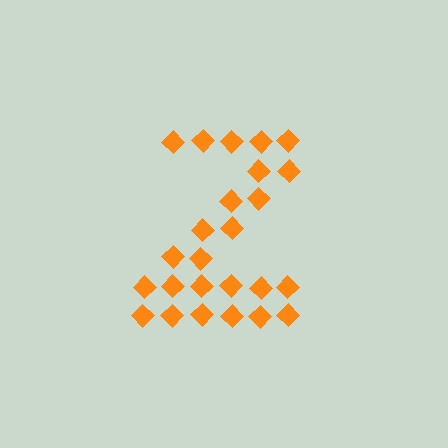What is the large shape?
The large shape is the letter Z.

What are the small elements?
The small elements are diamonds.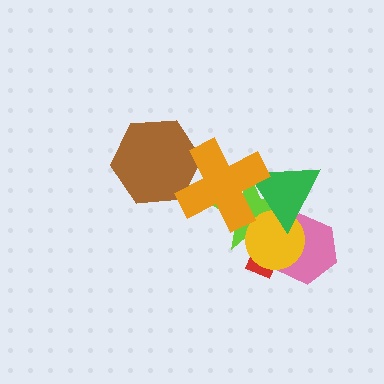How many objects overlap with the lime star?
5 objects overlap with the lime star.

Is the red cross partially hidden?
Yes, it is partially covered by another shape.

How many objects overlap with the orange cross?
4 objects overlap with the orange cross.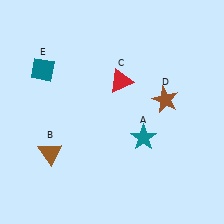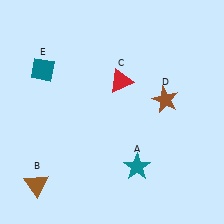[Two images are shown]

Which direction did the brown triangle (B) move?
The brown triangle (B) moved down.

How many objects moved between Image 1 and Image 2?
2 objects moved between the two images.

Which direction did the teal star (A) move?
The teal star (A) moved down.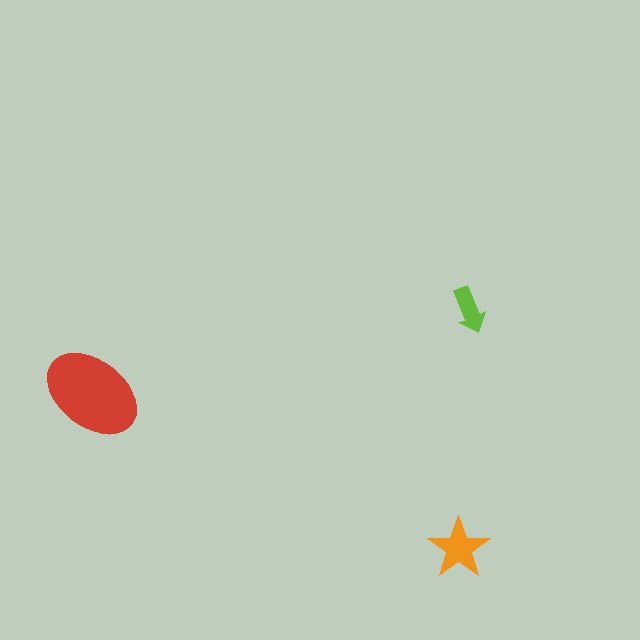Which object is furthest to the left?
The red ellipse is leftmost.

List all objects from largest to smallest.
The red ellipse, the orange star, the lime arrow.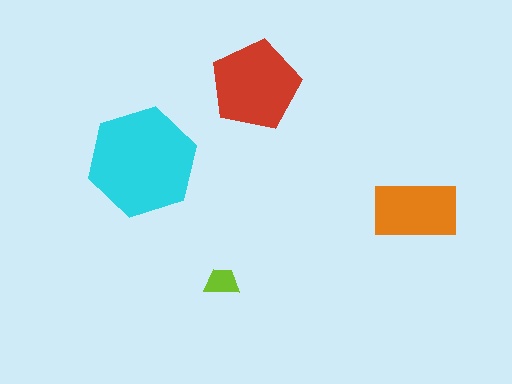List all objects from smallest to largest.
The lime trapezoid, the orange rectangle, the red pentagon, the cyan hexagon.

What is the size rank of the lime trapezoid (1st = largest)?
4th.